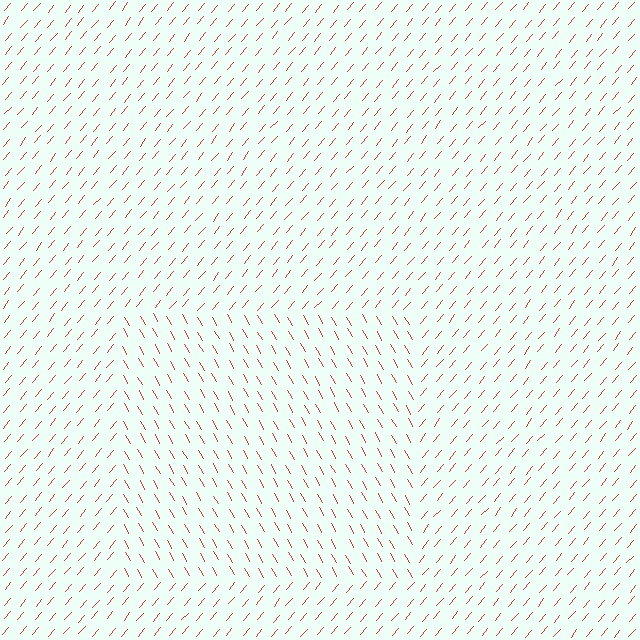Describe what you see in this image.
The image is filled with small red line segments. A rectangle region in the image has lines oriented differently from the surrounding lines, creating a visible texture boundary.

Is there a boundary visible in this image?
Yes, there is a texture boundary formed by a change in line orientation.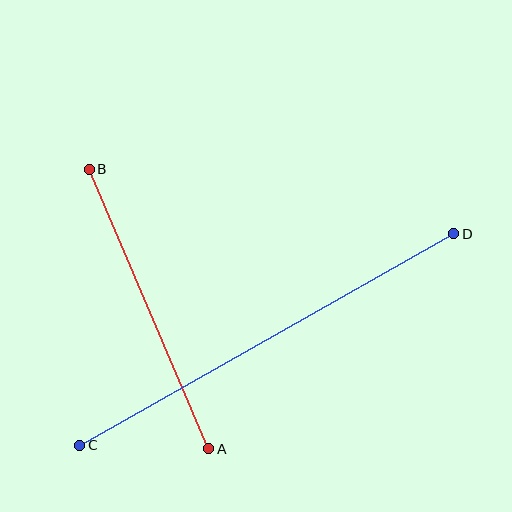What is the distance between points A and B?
The distance is approximately 304 pixels.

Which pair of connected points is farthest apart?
Points C and D are farthest apart.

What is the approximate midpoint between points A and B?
The midpoint is at approximately (149, 309) pixels.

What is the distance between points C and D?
The distance is approximately 430 pixels.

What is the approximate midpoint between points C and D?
The midpoint is at approximately (267, 340) pixels.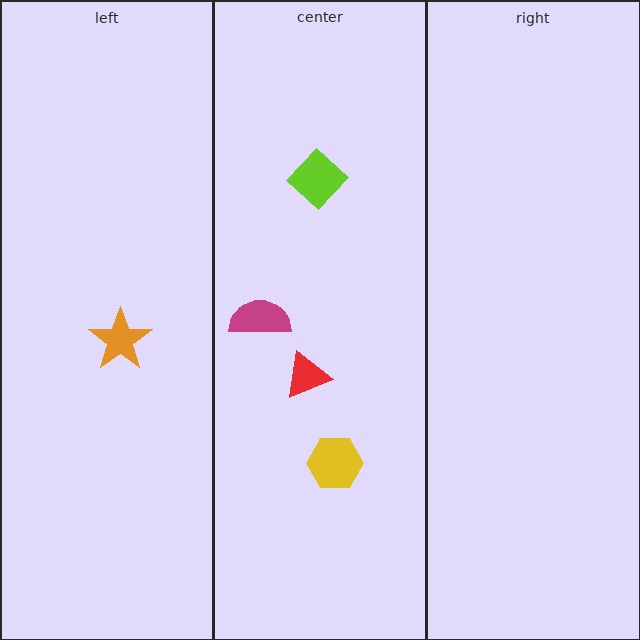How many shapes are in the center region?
4.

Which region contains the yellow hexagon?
The center region.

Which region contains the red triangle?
The center region.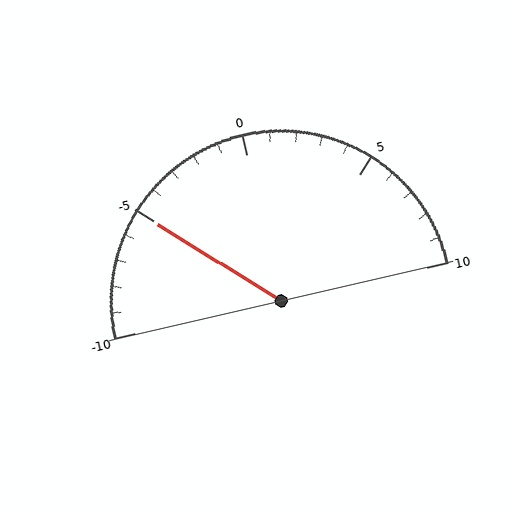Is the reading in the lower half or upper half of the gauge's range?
The reading is in the lower half of the range (-10 to 10).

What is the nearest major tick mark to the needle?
The nearest major tick mark is -5.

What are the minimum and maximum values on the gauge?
The gauge ranges from -10 to 10.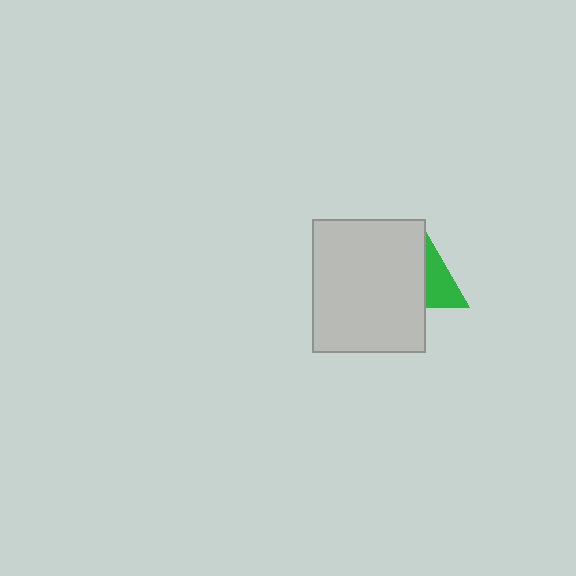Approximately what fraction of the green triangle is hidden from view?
Roughly 58% of the green triangle is hidden behind the light gray rectangle.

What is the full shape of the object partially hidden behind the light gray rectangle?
The partially hidden object is a green triangle.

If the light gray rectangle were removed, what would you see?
You would see the complete green triangle.